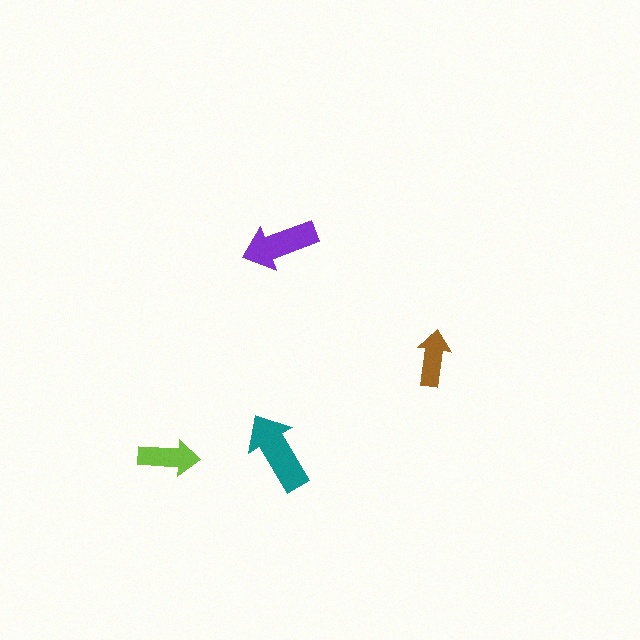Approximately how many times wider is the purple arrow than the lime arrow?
About 1.5 times wider.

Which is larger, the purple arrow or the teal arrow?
The teal one.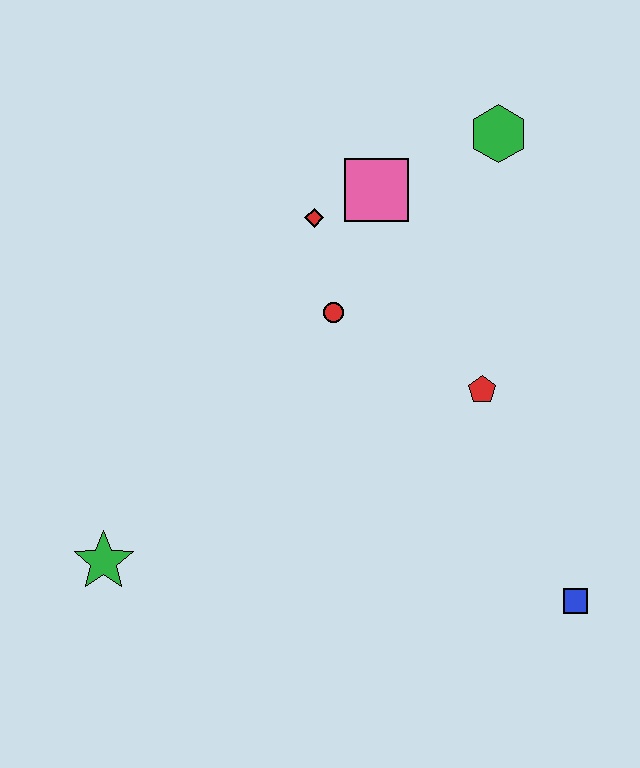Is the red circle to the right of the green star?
Yes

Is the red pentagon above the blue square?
Yes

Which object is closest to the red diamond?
The pink square is closest to the red diamond.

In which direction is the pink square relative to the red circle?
The pink square is above the red circle.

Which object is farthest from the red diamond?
The blue square is farthest from the red diamond.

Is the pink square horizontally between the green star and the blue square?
Yes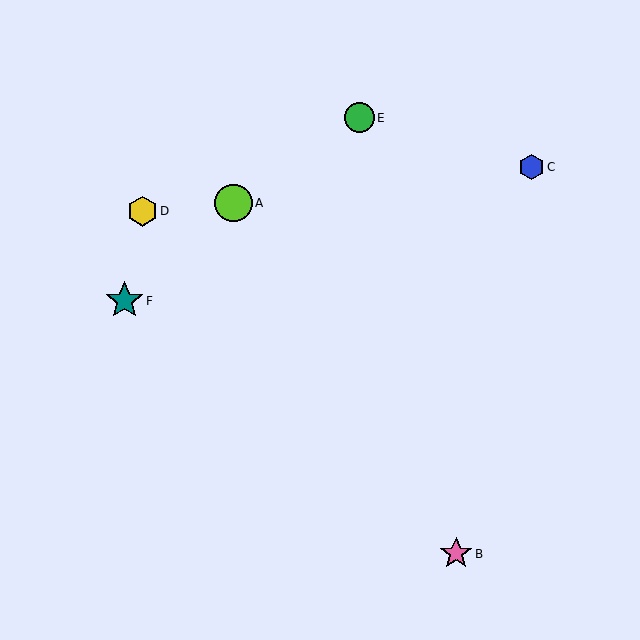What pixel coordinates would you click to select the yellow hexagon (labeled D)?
Click at (142, 211) to select the yellow hexagon D.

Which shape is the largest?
The teal star (labeled F) is the largest.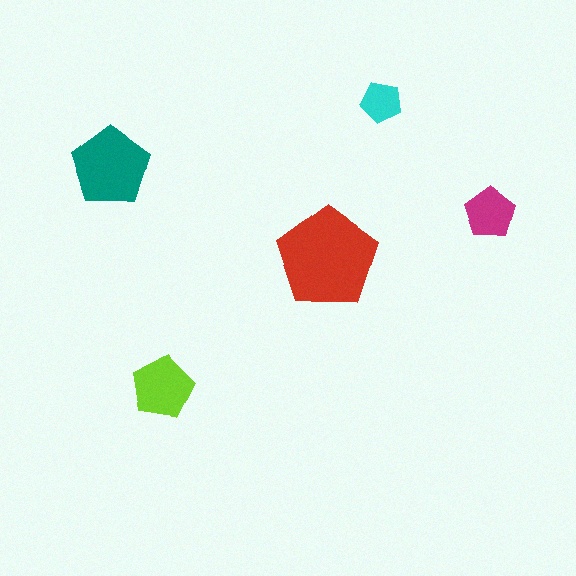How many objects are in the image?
There are 5 objects in the image.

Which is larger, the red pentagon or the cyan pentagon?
The red one.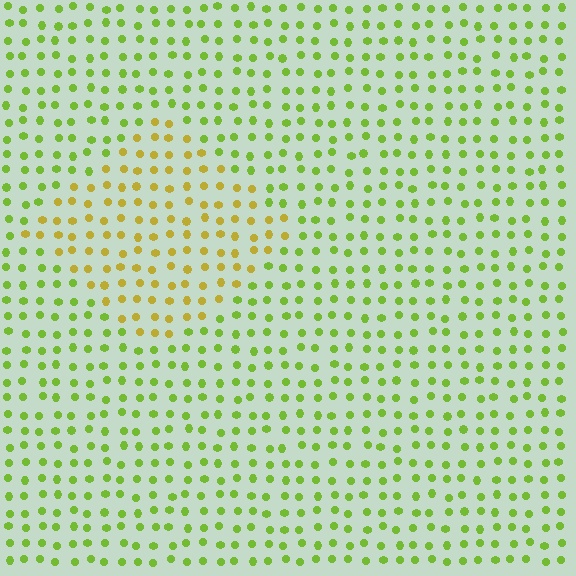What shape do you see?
I see a diamond.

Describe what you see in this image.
The image is filled with small lime elements in a uniform arrangement. A diamond-shaped region is visible where the elements are tinted to a slightly different hue, forming a subtle color boundary.